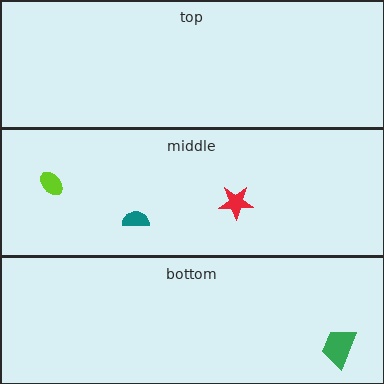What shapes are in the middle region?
The red star, the lime ellipse, the teal semicircle.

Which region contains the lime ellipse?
The middle region.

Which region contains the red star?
The middle region.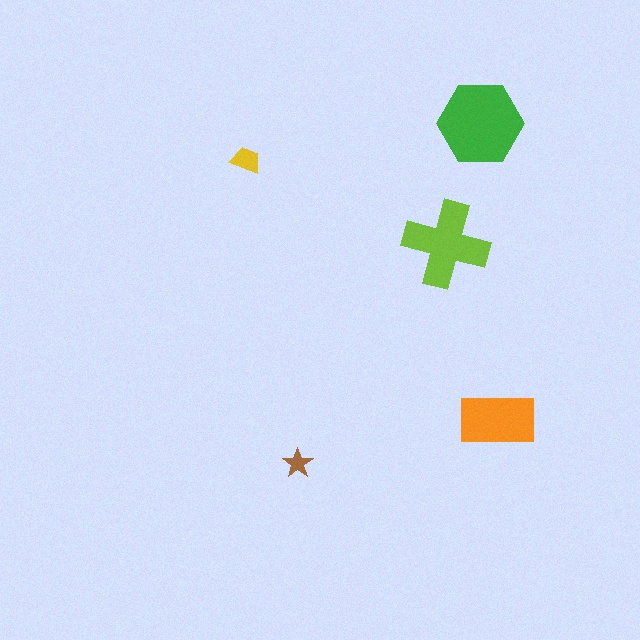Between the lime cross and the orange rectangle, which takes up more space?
The lime cross.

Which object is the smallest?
The brown star.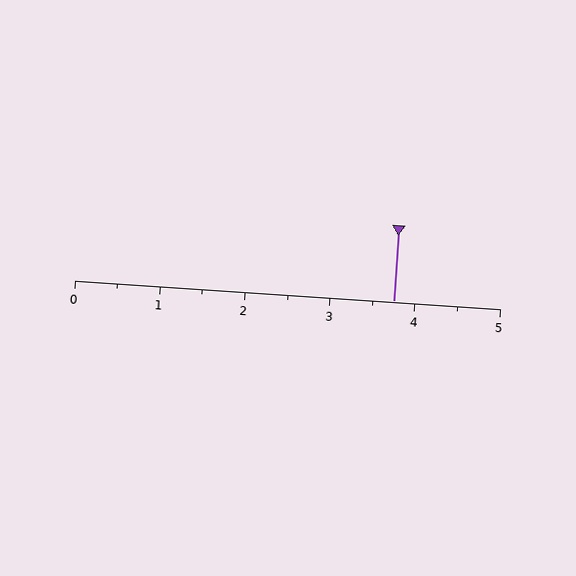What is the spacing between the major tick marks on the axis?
The major ticks are spaced 1 apart.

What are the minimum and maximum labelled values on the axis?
The axis runs from 0 to 5.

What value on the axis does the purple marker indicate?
The marker indicates approximately 3.8.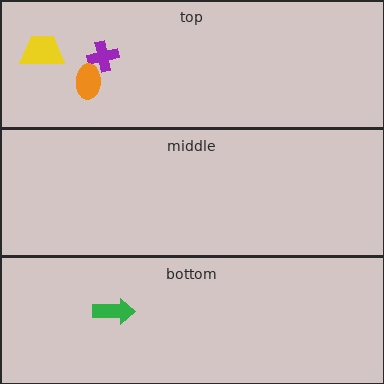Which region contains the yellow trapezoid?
The top region.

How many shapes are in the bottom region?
1.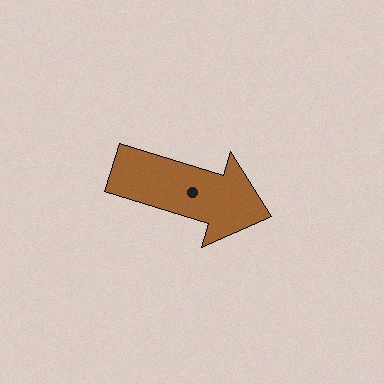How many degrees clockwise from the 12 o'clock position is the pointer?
Approximately 107 degrees.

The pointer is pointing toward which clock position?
Roughly 4 o'clock.